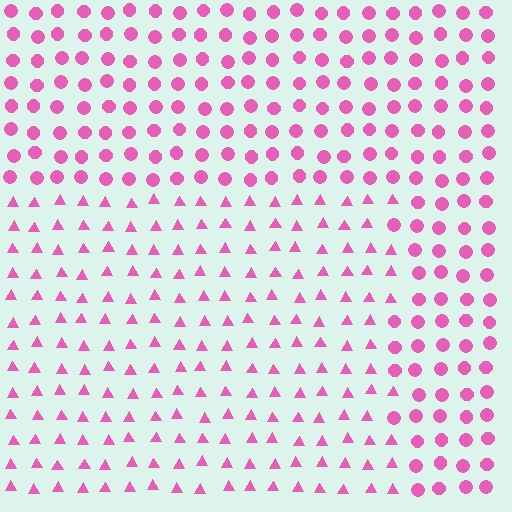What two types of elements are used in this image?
The image uses triangles inside the rectangle region and circles outside it.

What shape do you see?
I see a rectangle.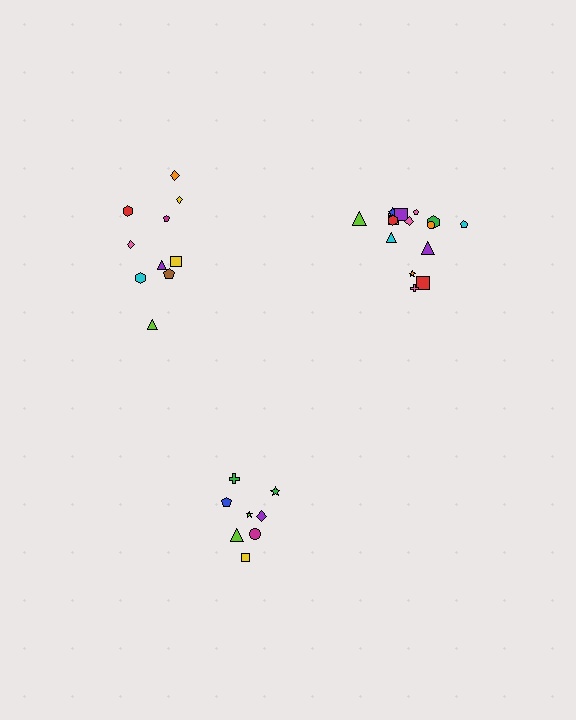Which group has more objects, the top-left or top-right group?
The top-right group.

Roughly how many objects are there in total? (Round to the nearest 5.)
Roughly 35 objects in total.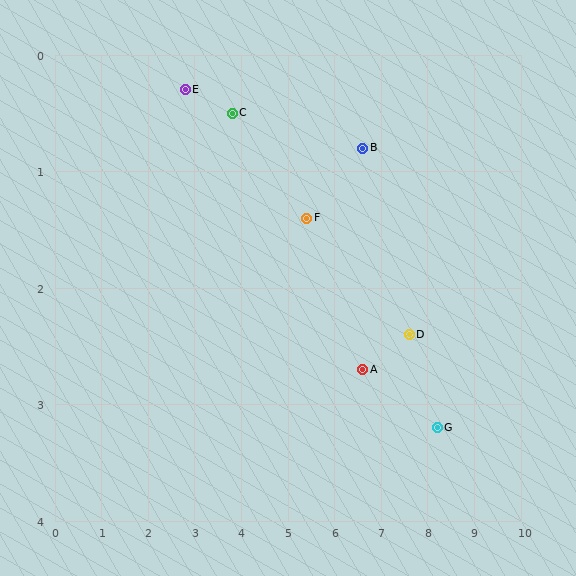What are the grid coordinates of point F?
Point F is at approximately (5.4, 1.4).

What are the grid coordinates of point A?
Point A is at approximately (6.6, 2.7).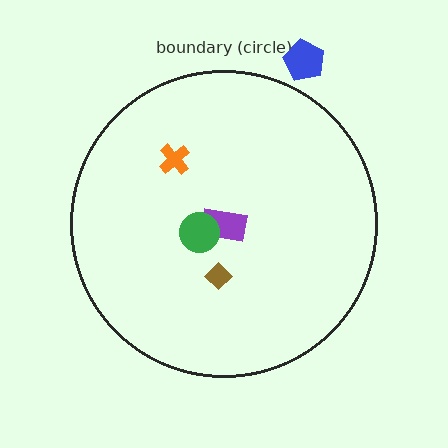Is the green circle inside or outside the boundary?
Inside.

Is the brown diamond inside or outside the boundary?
Inside.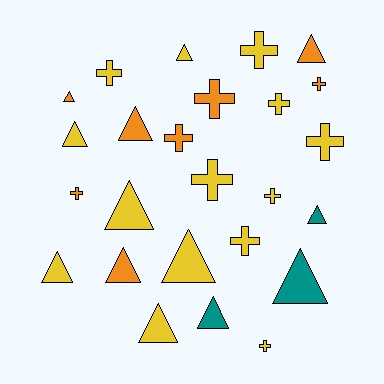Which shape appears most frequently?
Triangle, with 13 objects.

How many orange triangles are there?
There are 4 orange triangles.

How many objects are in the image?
There are 25 objects.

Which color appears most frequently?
Yellow, with 14 objects.